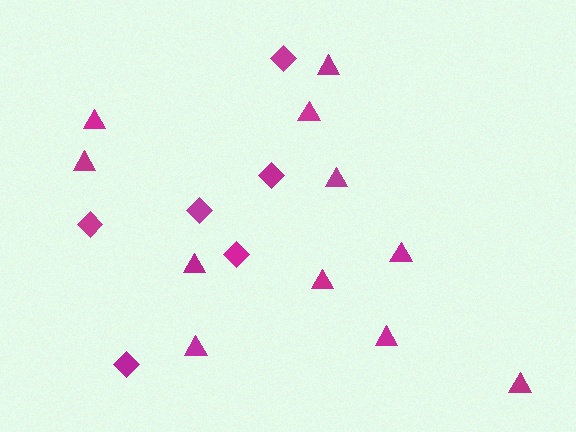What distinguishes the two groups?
There are 2 groups: one group of diamonds (6) and one group of triangles (11).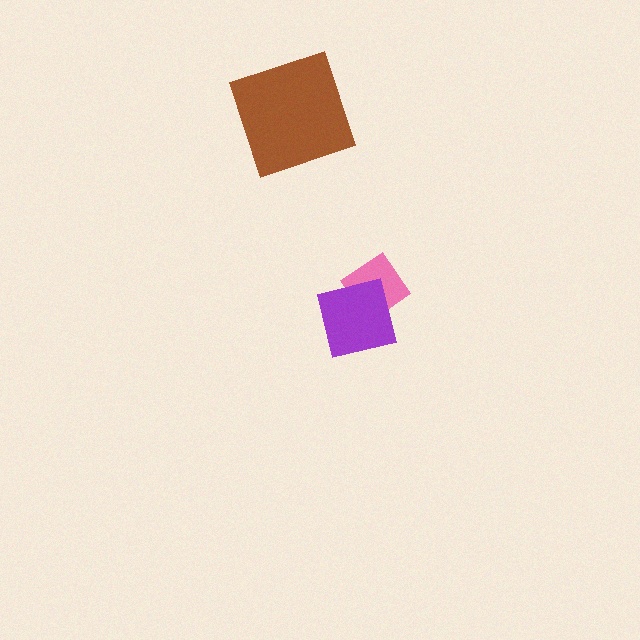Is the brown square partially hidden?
No, no other shape covers it.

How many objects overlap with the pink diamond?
1 object overlaps with the pink diamond.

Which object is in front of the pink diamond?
The purple square is in front of the pink diamond.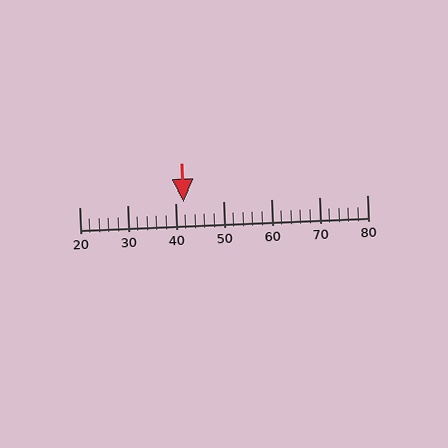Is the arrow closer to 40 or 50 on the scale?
The arrow is closer to 40.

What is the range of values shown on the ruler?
The ruler shows values from 20 to 80.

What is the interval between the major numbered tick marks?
The major tick marks are spaced 10 units apart.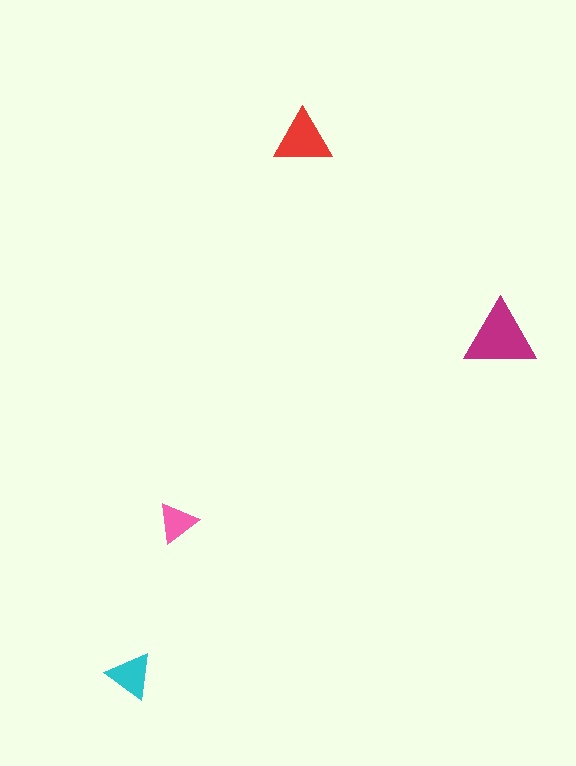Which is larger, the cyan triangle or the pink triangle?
The cyan one.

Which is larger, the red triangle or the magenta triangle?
The magenta one.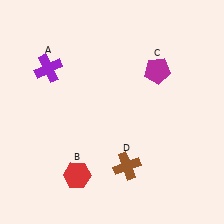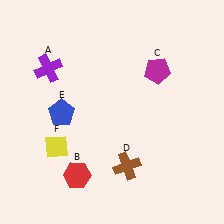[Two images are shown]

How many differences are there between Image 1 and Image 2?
There are 2 differences between the two images.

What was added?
A blue pentagon (E), a yellow diamond (F) were added in Image 2.